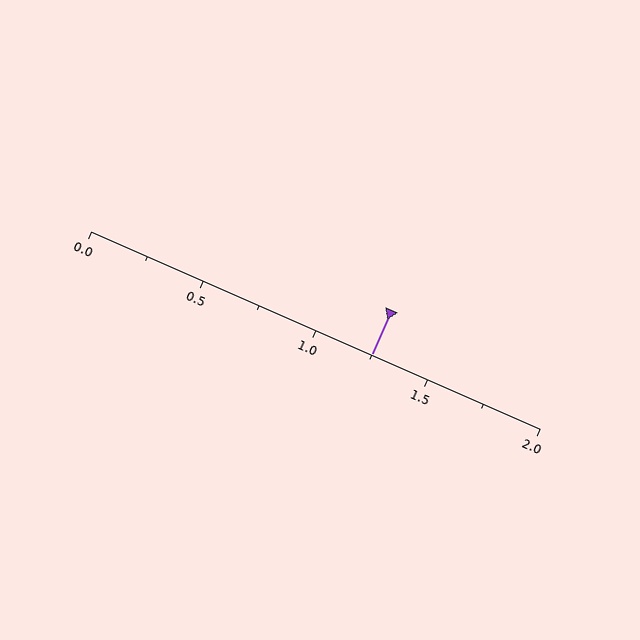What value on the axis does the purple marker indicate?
The marker indicates approximately 1.25.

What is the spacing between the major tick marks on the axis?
The major ticks are spaced 0.5 apart.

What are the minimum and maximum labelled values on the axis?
The axis runs from 0.0 to 2.0.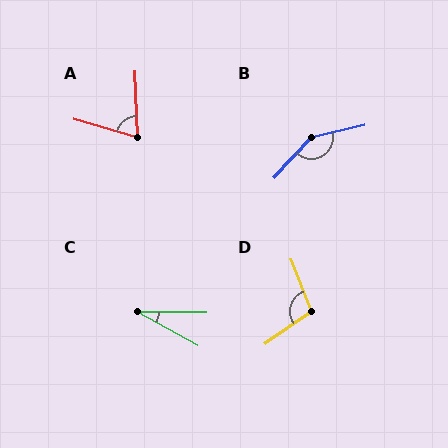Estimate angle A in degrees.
Approximately 71 degrees.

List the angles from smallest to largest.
C (28°), A (71°), D (104°), B (147°).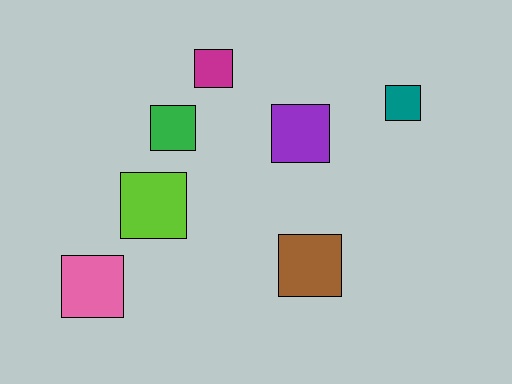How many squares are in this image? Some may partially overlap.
There are 7 squares.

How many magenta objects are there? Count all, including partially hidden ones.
There is 1 magenta object.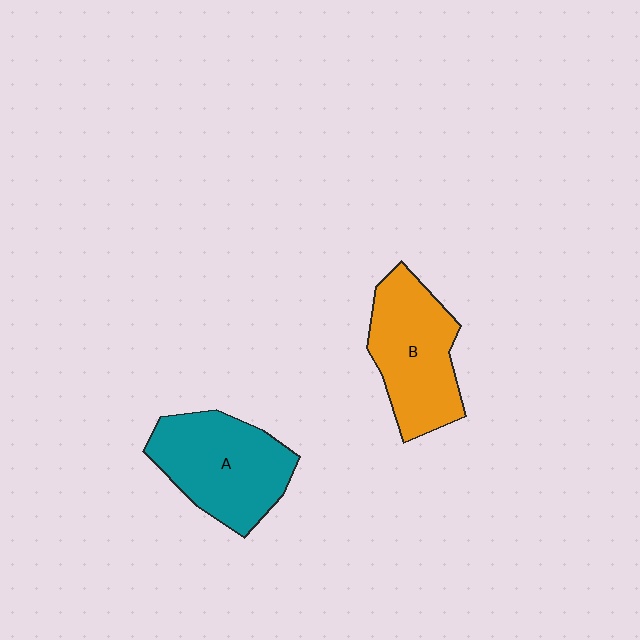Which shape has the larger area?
Shape A (teal).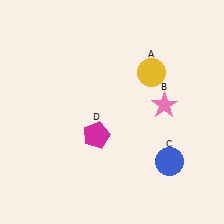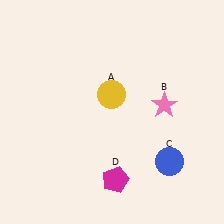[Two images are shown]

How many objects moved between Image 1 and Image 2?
2 objects moved between the two images.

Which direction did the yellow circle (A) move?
The yellow circle (A) moved left.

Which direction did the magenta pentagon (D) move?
The magenta pentagon (D) moved down.